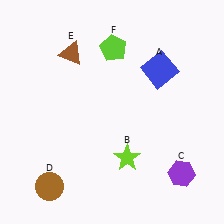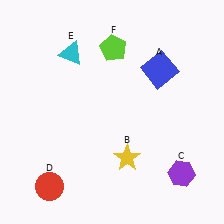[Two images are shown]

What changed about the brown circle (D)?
In Image 1, D is brown. In Image 2, it changed to red.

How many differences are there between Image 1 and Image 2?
There are 3 differences between the two images.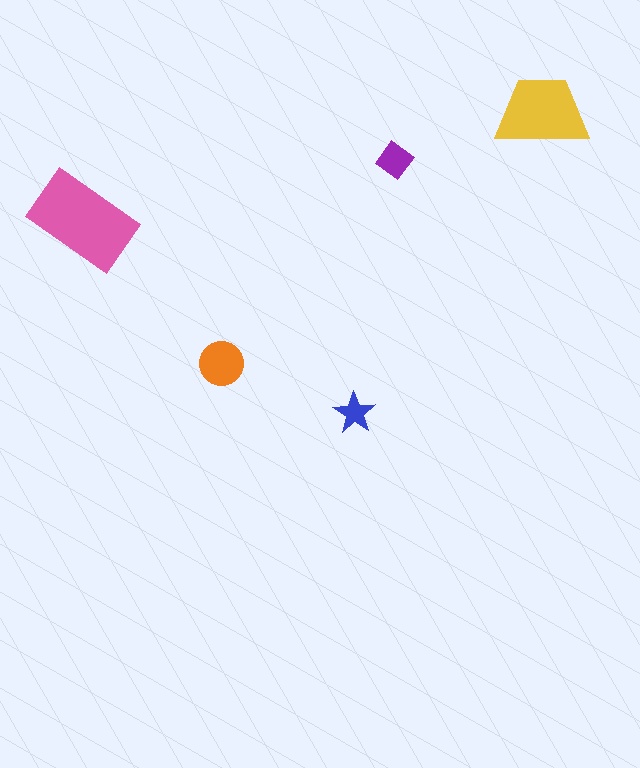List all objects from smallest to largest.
The blue star, the purple diamond, the orange circle, the yellow trapezoid, the pink rectangle.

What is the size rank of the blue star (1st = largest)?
5th.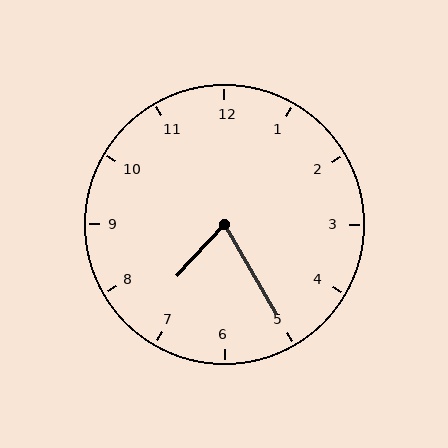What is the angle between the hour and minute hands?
Approximately 72 degrees.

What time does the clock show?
7:25.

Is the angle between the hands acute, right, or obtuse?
It is acute.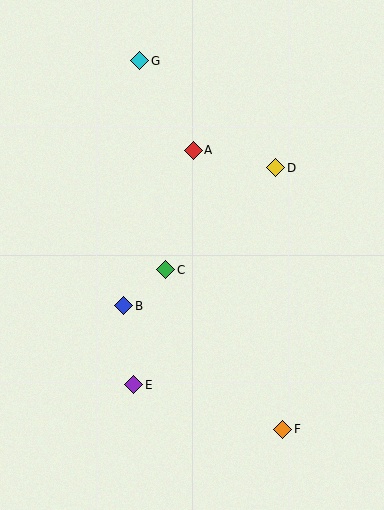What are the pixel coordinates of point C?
Point C is at (166, 270).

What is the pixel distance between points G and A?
The distance between G and A is 104 pixels.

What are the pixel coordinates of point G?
Point G is at (140, 61).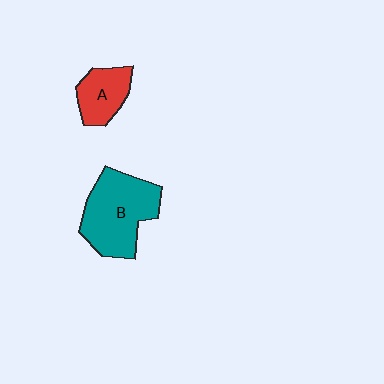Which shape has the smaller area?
Shape A (red).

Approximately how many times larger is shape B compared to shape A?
Approximately 2.0 times.